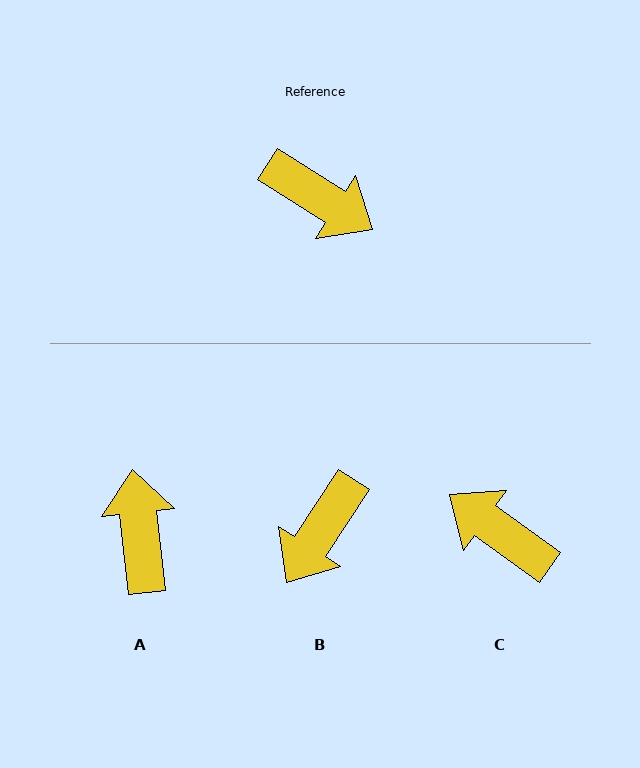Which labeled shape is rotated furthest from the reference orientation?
C, about 176 degrees away.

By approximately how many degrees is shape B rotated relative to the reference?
Approximately 91 degrees clockwise.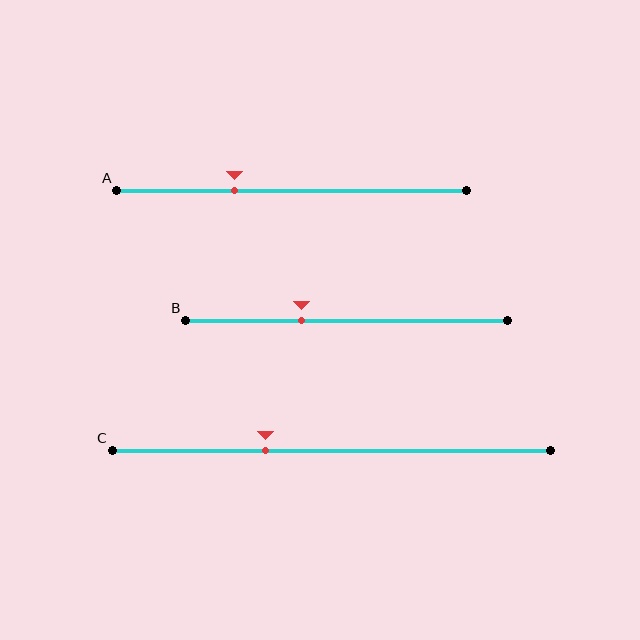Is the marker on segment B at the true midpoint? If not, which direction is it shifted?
No, the marker on segment B is shifted to the left by about 14% of the segment length.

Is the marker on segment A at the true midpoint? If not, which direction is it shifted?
No, the marker on segment A is shifted to the left by about 16% of the segment length.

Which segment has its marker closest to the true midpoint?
Segment B has its marker closest to the true midpoint.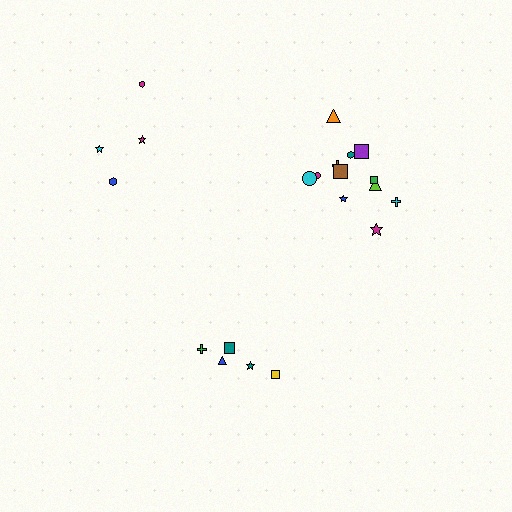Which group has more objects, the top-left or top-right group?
The top-right group.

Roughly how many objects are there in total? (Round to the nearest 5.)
Roughly 20 objects in total.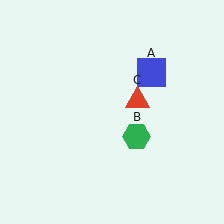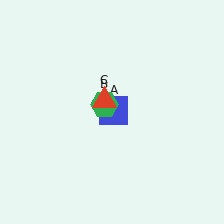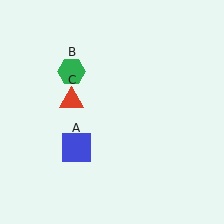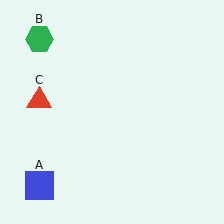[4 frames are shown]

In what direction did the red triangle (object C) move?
The red triangle (object C) moved left.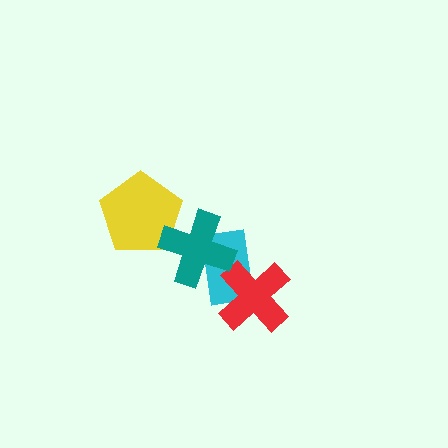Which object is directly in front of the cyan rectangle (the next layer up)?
The red cross is directly in front of the cyan rectangle.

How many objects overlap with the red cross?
1 object overlaps with the red cross.